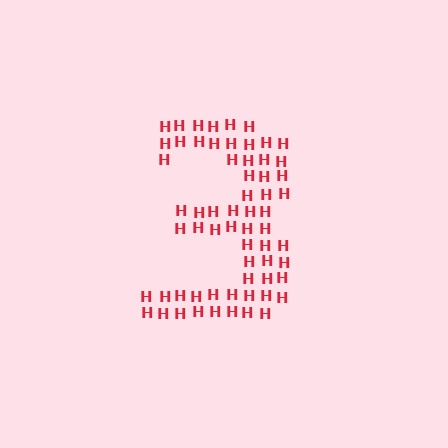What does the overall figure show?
The overall figure shows the digit 3.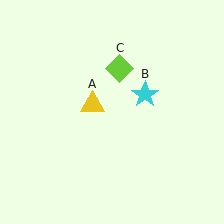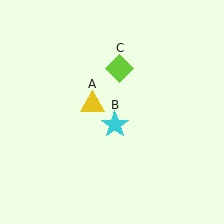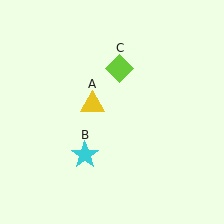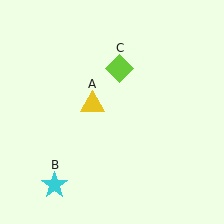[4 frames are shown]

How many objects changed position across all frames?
1 object changed position: cyan star (object B).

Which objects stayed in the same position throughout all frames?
Yellow triangle (object A) and lime diamond (object C) remained stationary.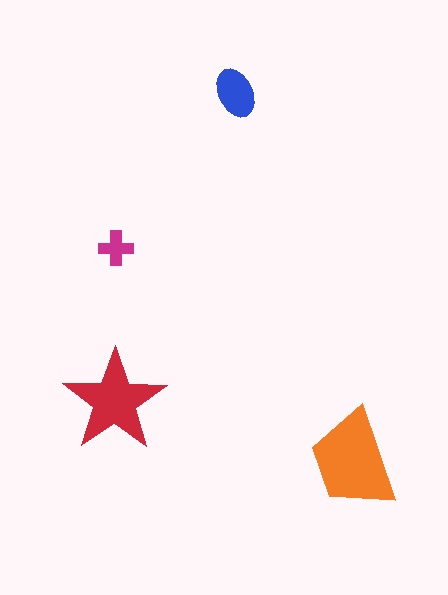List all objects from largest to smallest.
The orange trapezoid, the red star, the blue ellipse, the magenta cross.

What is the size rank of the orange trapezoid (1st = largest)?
1st.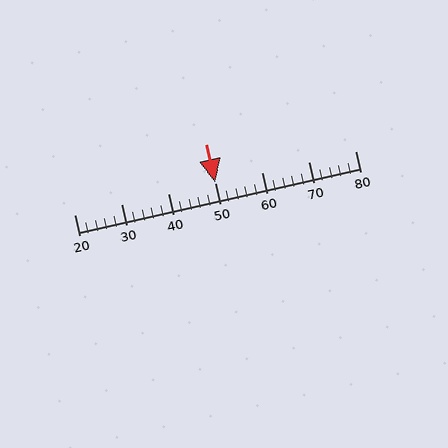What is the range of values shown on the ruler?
The ruler shows values from 20 to 80.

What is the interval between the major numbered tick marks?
The major tick marks are spaced 10 units apart.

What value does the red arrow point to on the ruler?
The red arrow points to approximately 50.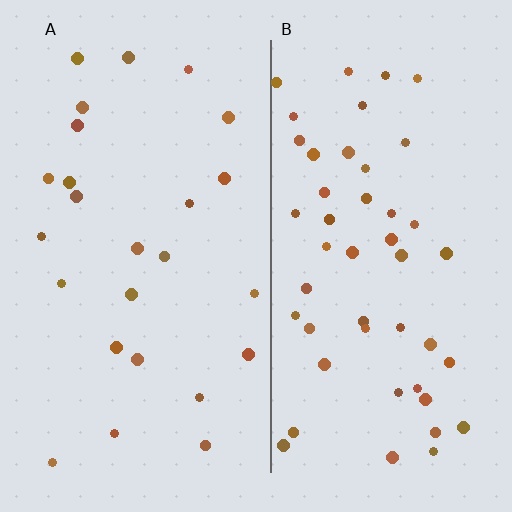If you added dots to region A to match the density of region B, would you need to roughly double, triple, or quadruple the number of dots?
Approximately double.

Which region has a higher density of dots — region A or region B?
B (the right).